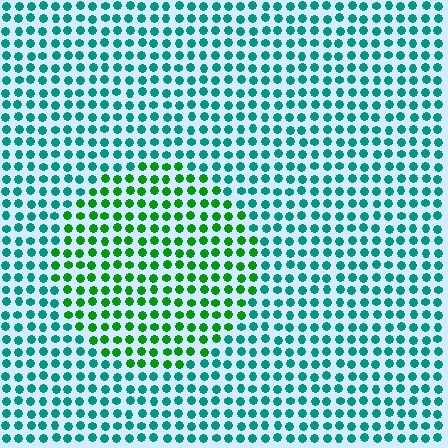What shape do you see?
I see a circle.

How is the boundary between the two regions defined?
The boundary is defined purely by a slight shift in hue (about 46 degrees). Spacing, size, and orientation are identical on both sides.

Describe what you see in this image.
The image is filled with small teal elements in a uniform arrangement. A circle-shaped region is visible where the elements are tinted to a slightly different hue, forming a subtle color boundary.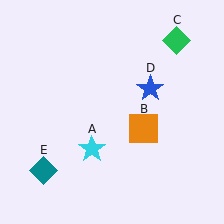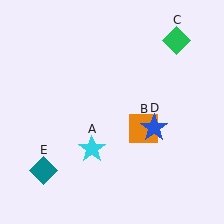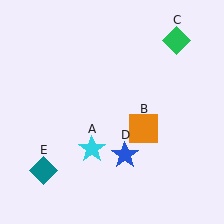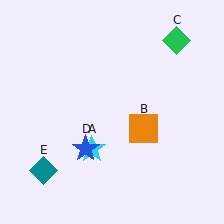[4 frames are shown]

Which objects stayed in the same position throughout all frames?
Cyan star (object A) and orange square (object B) and green diamond (object C) and teal diamond (object E) remained stationary.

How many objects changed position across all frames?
1 object changed position: blue star (object D).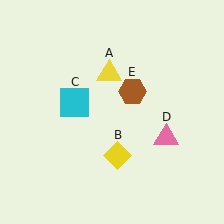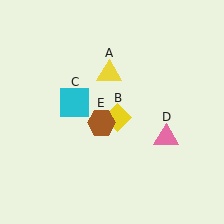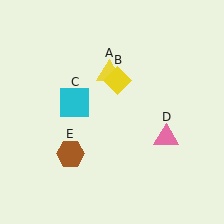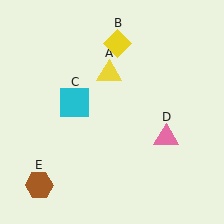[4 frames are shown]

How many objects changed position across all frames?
2 objects changed position: yellow diamond (object B), brown hexagon (object E).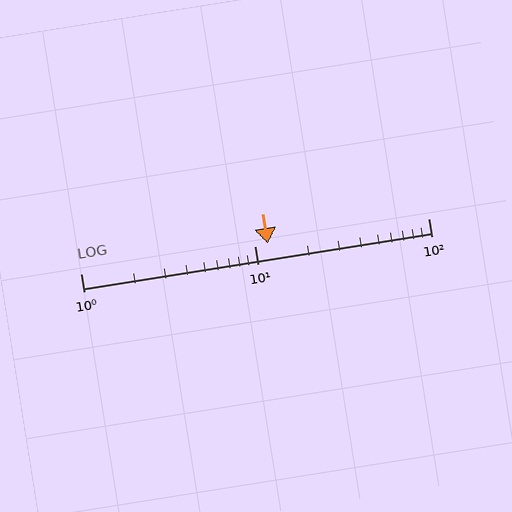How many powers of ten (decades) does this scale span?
The scale spans 2 decades, from 1 to 100.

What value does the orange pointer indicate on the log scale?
The pointer indicates approximately 12.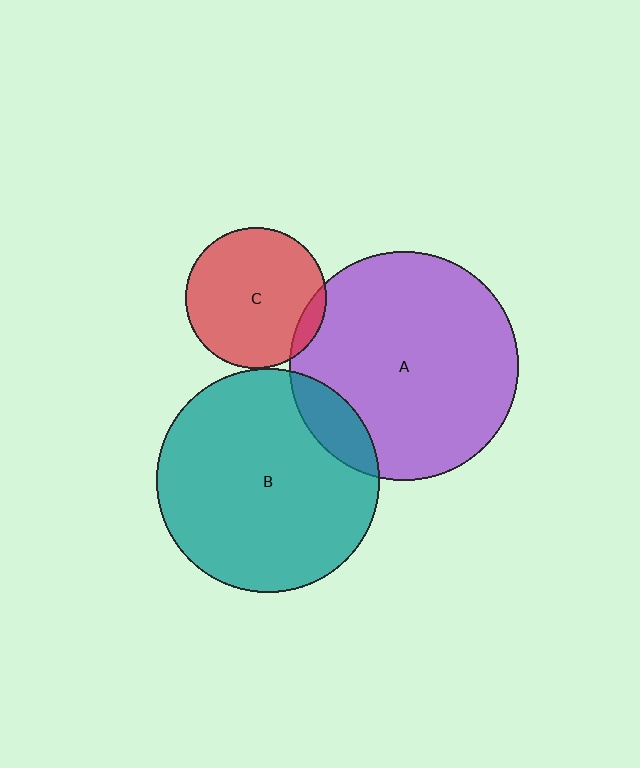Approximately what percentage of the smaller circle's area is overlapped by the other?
Approximately 10%.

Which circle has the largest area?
Circle A (purple).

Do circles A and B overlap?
Yes.